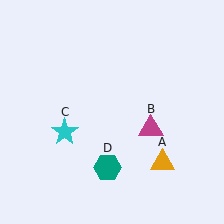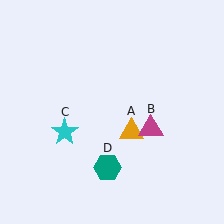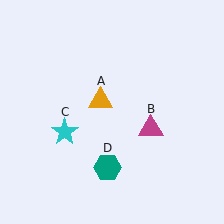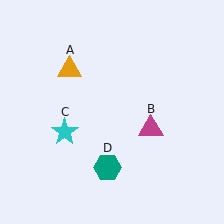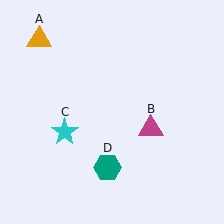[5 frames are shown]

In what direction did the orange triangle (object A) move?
The orange triangle (object A) moved up and to the left.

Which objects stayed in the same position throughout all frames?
Magenta triangle (object B) and cyan star (object C) and teal hexagon (object D) remained stationary.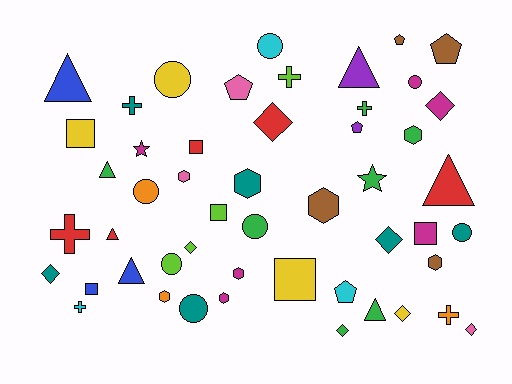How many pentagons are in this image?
There are 5 pentagons.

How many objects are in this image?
There are 50 objects.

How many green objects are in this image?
There are 7 green objects.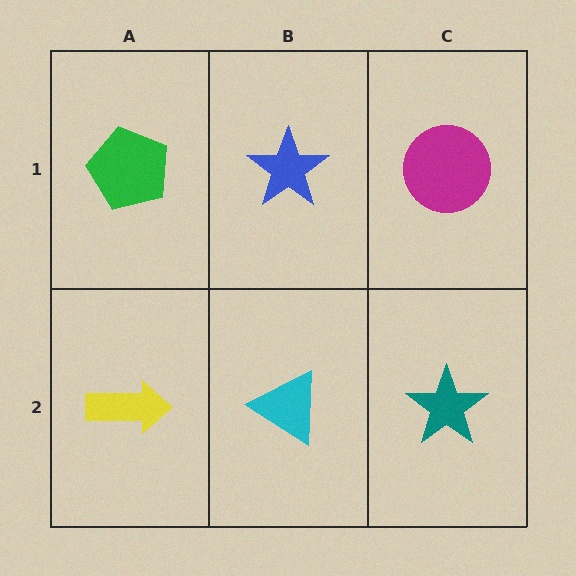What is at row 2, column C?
A teal star.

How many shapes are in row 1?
3 shapes.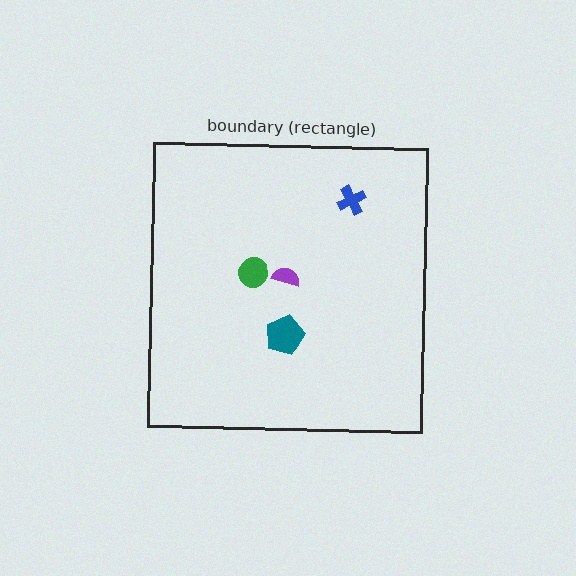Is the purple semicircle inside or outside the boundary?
Inside.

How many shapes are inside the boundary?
4 inside, 0 outside.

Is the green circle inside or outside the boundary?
Inside.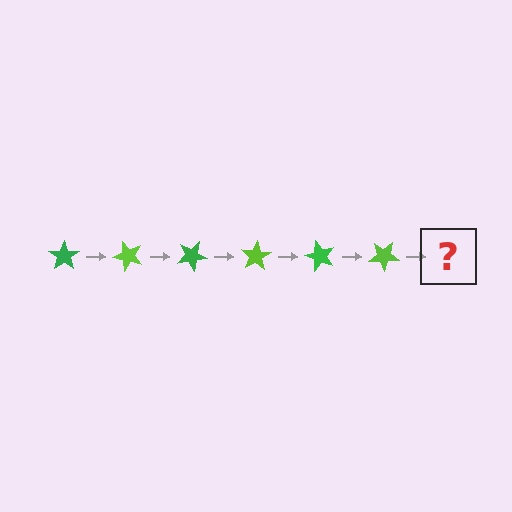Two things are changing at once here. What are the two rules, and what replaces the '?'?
The two rules are that it rotates 50 degrees each step and the color cycles through green and lime. The '?' should be a green star, rotated 300 degrees from the start.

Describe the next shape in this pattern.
It should be a green star, rotated 300 degrees from the start.